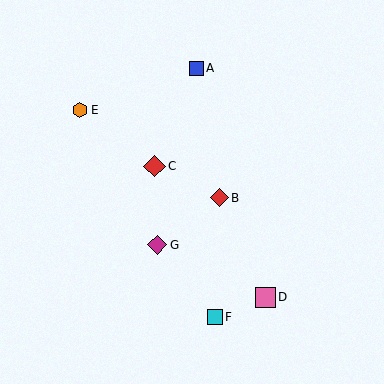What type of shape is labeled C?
Shape C is a red diamond.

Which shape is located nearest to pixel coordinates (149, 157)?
The red diamond (labeled C) at (154, 166) is nearest to that location.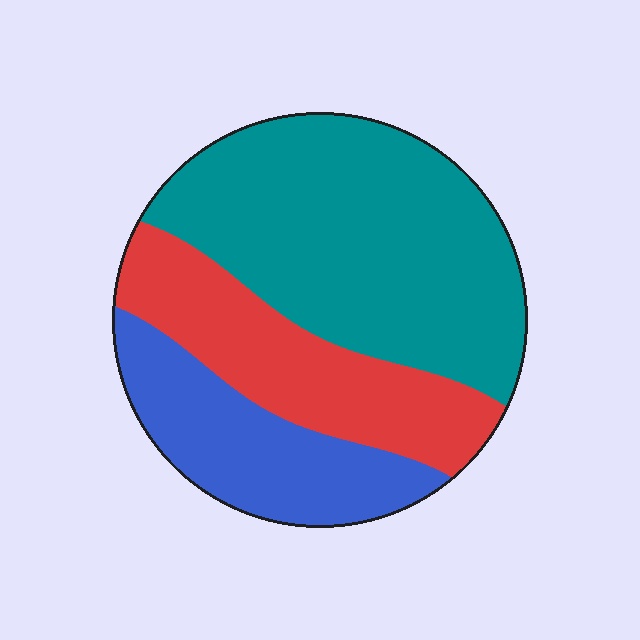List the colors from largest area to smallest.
From largest to smallest: teal, red, blue.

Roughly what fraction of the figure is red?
Red covers 27% of the figure.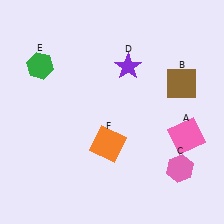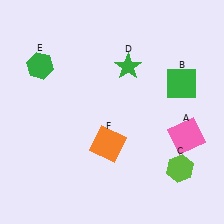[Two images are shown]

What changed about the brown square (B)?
In Image 1, B is brown. In Image 2, it changed to green.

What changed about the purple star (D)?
In Image 1, D is purple. In Image 2, it changed to green.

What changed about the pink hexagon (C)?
In Image 1, C is pink. In Image 2, it changed to lime.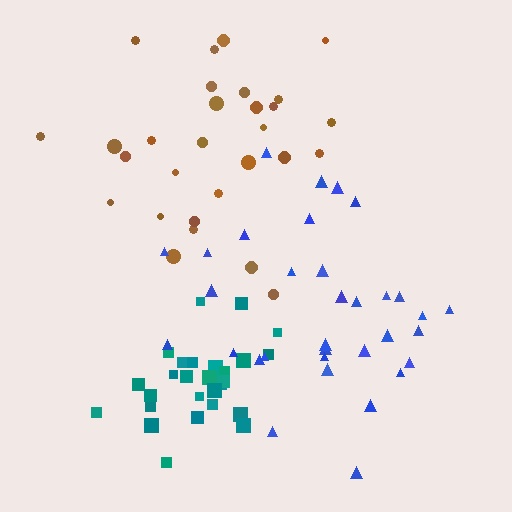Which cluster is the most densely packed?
Teal.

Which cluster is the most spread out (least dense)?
Blue.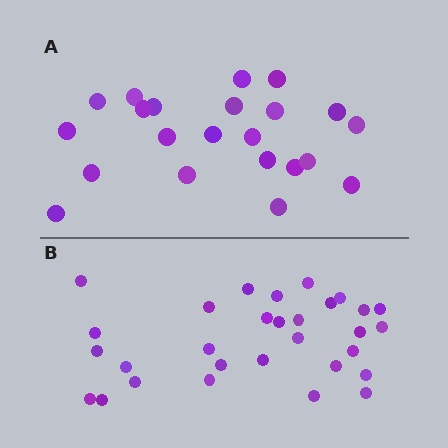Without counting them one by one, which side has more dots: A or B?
Region B (the bottom region) has more dots.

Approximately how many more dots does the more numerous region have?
Region B has roughly 8 or so more dots than region A.